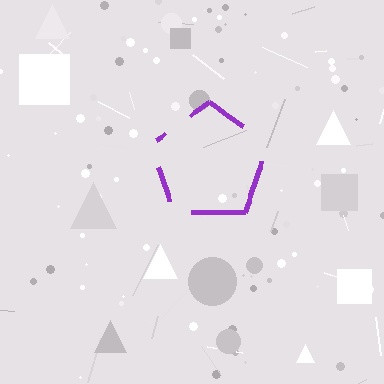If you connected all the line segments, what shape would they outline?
They would outline a pentagon.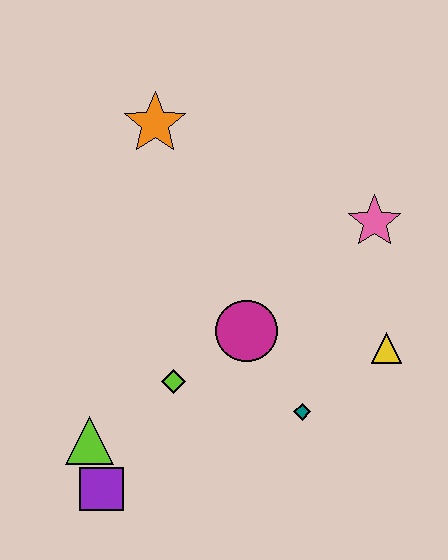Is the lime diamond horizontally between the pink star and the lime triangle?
Yes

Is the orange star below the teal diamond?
No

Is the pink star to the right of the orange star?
Yes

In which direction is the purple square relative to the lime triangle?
The purple square is below the lime triangle.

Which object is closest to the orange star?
The magenta circle is closest to the orange star.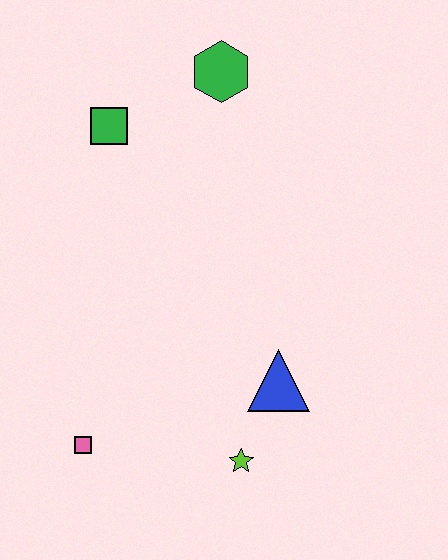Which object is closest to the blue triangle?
The lime star is closest to the blue triangle.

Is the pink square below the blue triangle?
Yes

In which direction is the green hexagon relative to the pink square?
The green hexagon is above the pink square.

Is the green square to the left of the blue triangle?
Yes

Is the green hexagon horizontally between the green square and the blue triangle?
Yes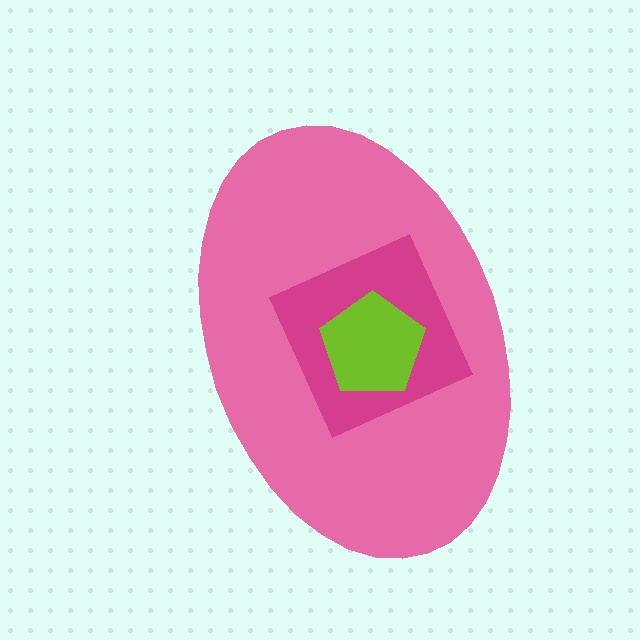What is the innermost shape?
The lime pentagon.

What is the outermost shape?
The pink ellipse.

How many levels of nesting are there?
3.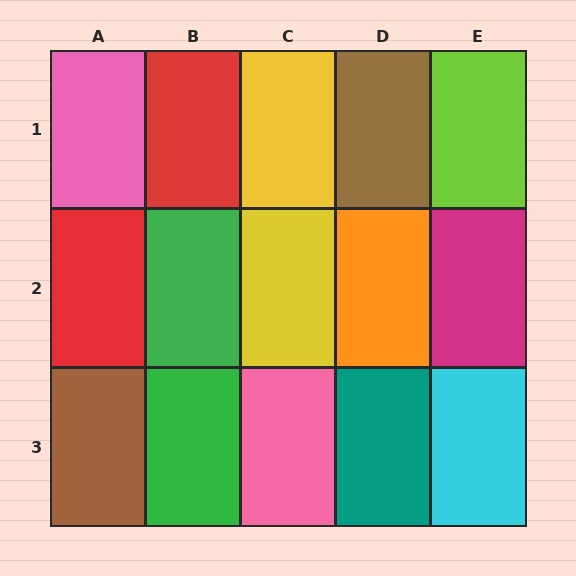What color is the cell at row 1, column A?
Pink.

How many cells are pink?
2 cells are pink.